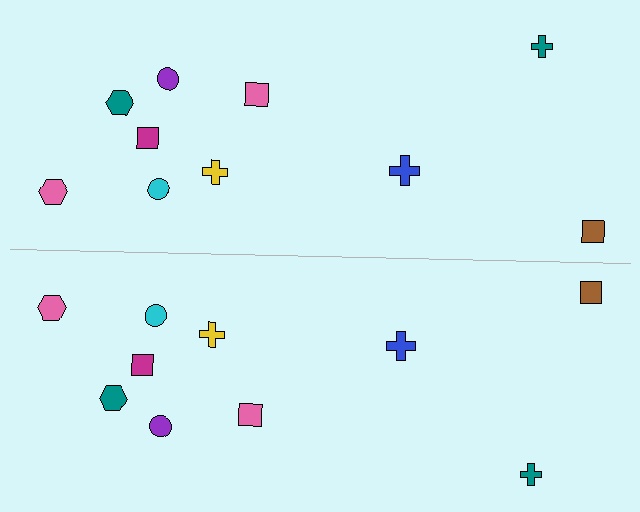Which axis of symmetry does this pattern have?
The pattern has a horizontal axis of symmetry running through the center of the image.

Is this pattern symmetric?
Yes, this pattern has bilateral (reflection) symmetry.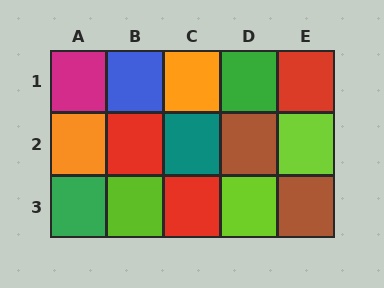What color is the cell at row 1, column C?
Orange.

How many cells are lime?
3 cells are lime.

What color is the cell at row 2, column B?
Red.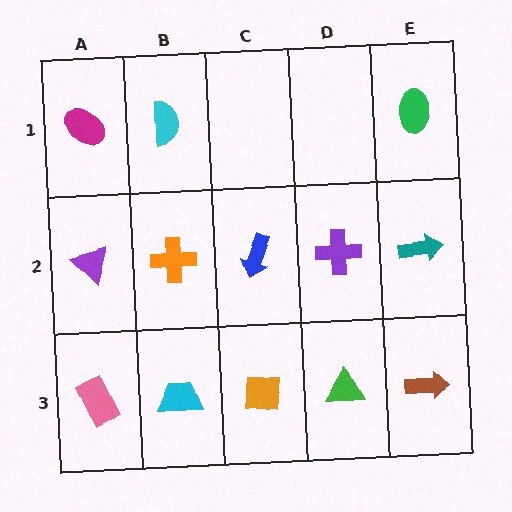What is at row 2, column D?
A purple cross.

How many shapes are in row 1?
3 shapes.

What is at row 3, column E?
A brown arrow.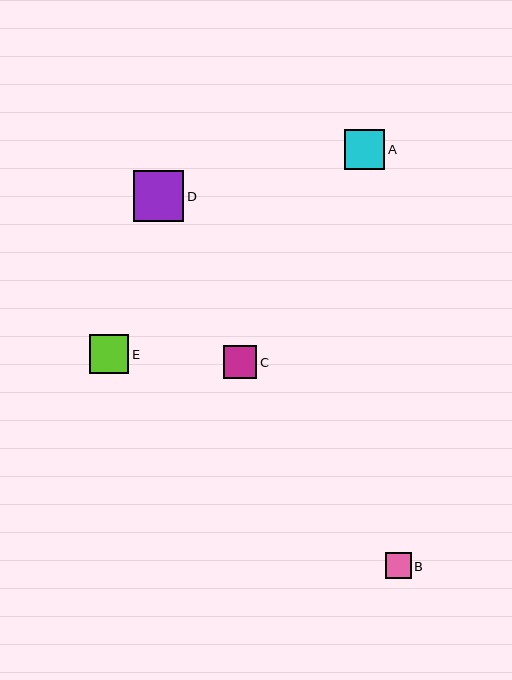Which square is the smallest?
Square B is the smallest with a size of approximately 26 pixels.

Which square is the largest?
Square D is the largest with a size of approximately 50 pixels.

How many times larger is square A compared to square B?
Square A is approximately 1.6 times the size of square B.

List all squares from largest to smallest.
From largest to smallest: D, A, E, C, B.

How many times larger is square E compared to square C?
Square E is approximately 1.2 times the size of square C.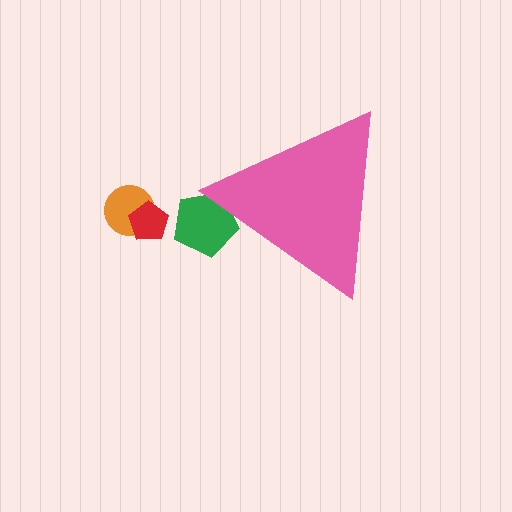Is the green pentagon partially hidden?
Yes, the green pentagon is partially hidden behind the pink triangle.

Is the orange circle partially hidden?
No, the orange circle is fully visible.